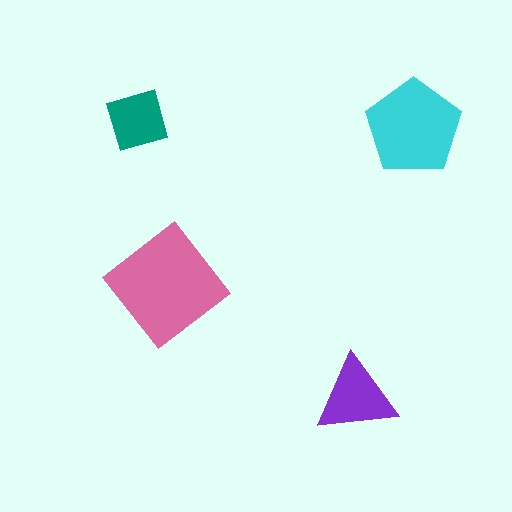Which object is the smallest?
The teal diamond.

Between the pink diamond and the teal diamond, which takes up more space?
The pink diamond.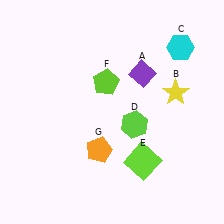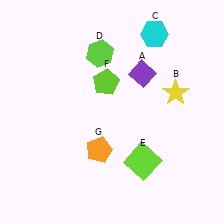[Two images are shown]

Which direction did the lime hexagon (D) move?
The lime hexagon (D) moved up.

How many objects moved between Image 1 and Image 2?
2 objects moved between the two images.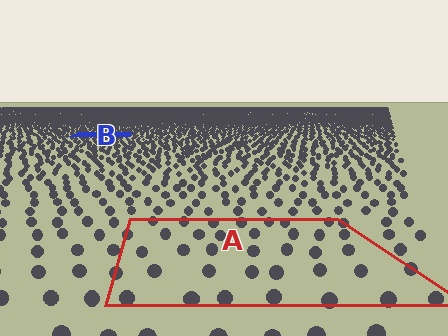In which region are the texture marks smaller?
The texture marks are smaller in region B, because it is farther away.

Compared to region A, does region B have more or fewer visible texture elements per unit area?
Region B has more texture elements per unit area — they are packed more densely because it is farther away.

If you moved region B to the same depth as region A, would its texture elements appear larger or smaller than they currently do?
They would appear larger. At a closer depth, the same texture elements are projected at a bigger on-screen size.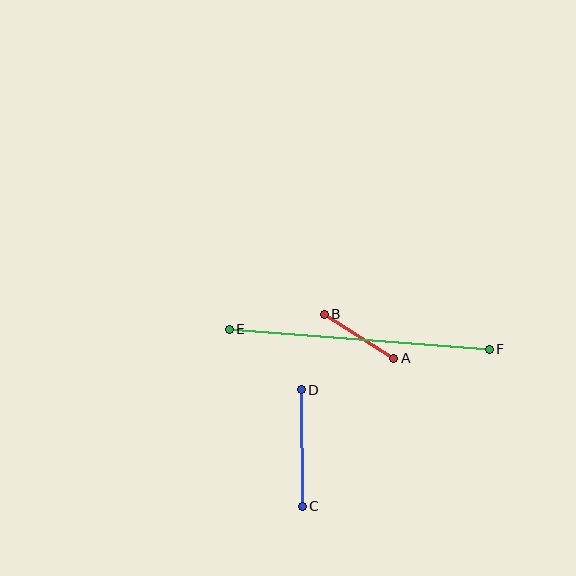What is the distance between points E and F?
The distance is approximately 261 pixels.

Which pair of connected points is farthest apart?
Points E and F are farthest apart.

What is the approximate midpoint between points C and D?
The midpoint is at approximately (302, 448) pixels.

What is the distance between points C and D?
The distance is approximately 117 pixels.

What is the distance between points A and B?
The distance is approximately 82 pixels.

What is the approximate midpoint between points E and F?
The midpoint is at approximately (359, 339) pixels.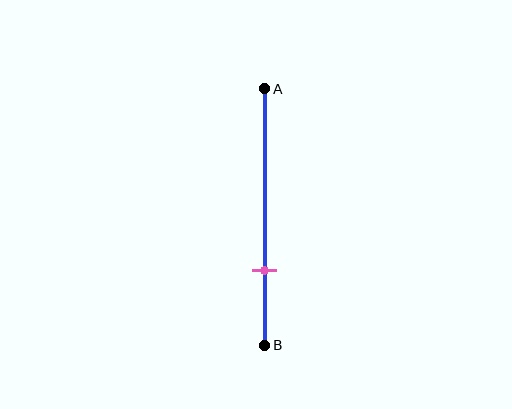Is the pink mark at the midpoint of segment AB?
No, the mark is at about 70% from A, not at the 50% midpoint.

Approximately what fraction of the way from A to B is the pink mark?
The pink mark is approximately 70% of the way from A to B.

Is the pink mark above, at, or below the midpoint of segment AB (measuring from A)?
The pink mark is below the midpoint of segment AB.